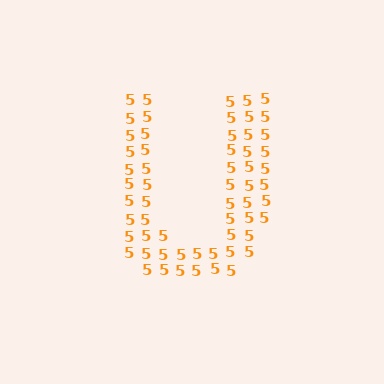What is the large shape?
The large shape is the letter U.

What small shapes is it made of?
It is made of small digit 5's.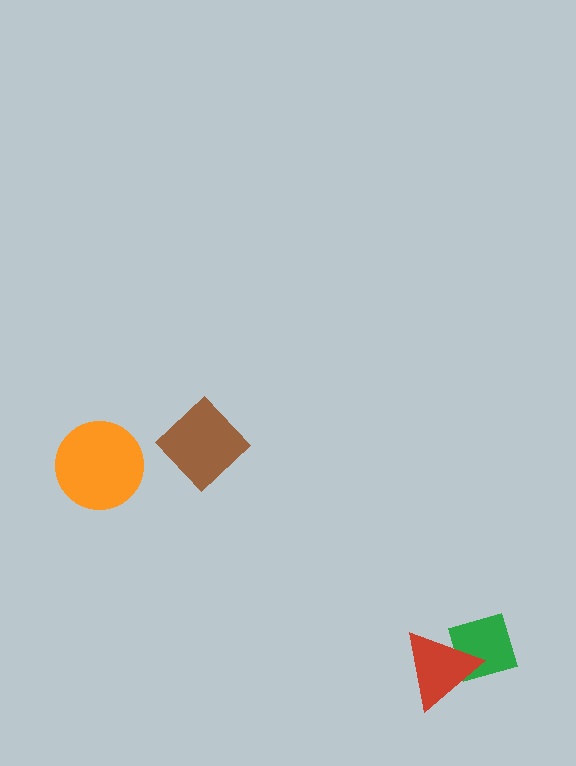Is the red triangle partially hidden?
No, no other shape covers it.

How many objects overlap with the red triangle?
1 object overlaps with the red triangle.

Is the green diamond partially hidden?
Yes, it is partially covered by another shape.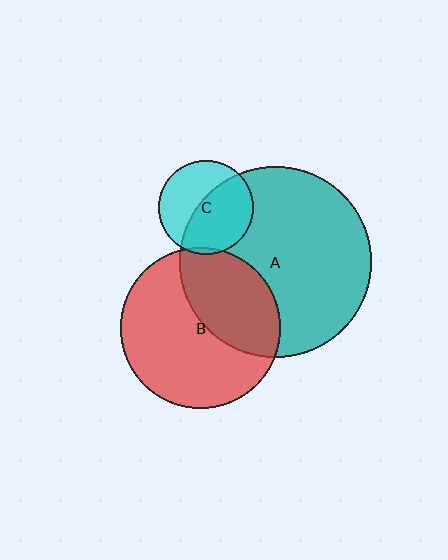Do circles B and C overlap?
Yes.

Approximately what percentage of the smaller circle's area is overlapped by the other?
Approximately 5%.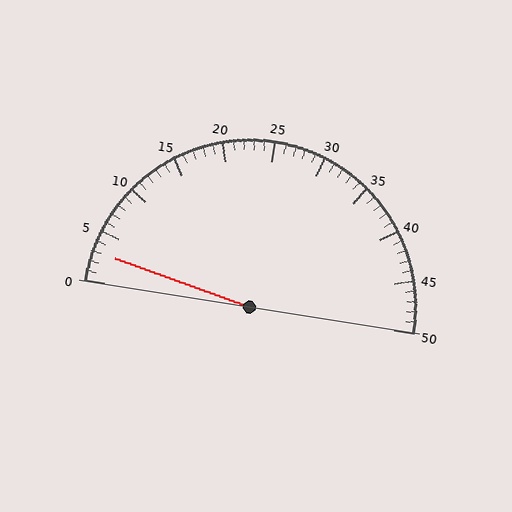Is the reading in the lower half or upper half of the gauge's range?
The reading is in the lower half of the range (0 to 50).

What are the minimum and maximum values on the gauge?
The gauge ranges from 0 to 50.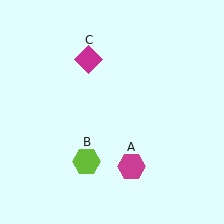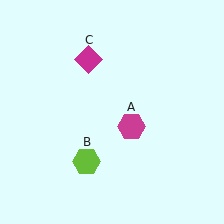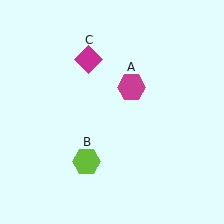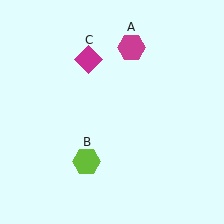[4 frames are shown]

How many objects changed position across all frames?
1 object changed position: magenta hexagon (object A).